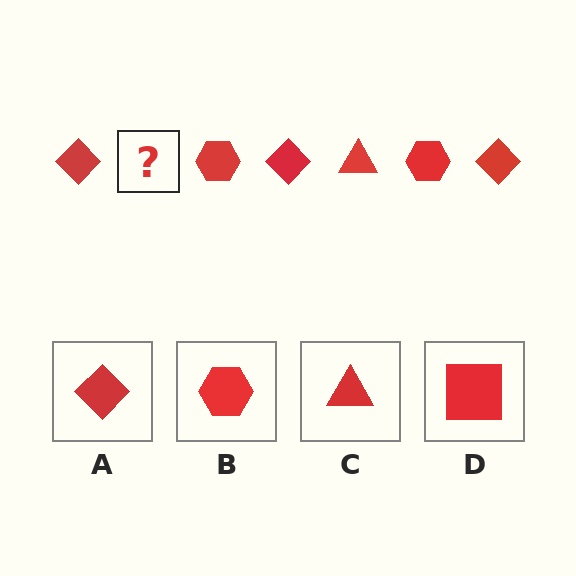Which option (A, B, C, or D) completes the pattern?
C.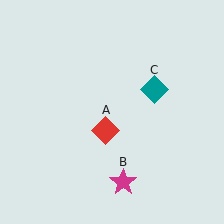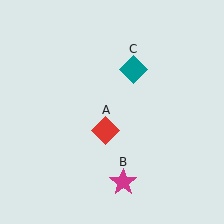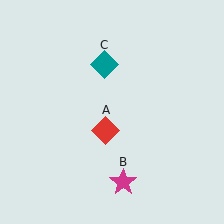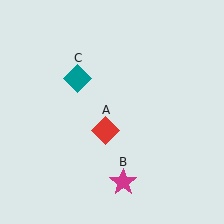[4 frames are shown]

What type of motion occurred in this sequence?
The teal diamond (object C) rotated counterclockwise around the center of the scene.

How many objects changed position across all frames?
1 object changed position: teal diamond (object C).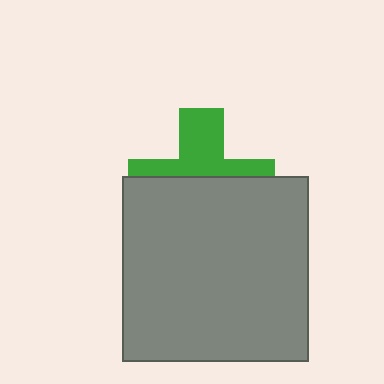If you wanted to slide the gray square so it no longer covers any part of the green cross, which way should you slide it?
Slide it down — that is the most direct way to separate the two shapes.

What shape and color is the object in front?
The object in front is a gray square.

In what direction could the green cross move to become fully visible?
The green cross could move up. That would shift it out from behind the gray square entirely.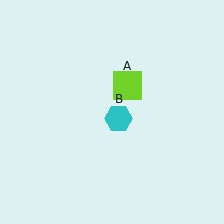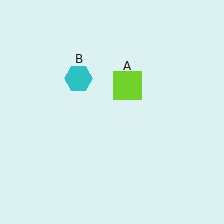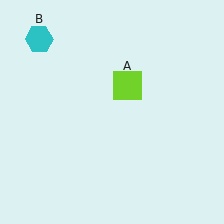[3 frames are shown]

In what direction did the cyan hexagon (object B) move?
The cyan hexagon (object B) moved up and to the left.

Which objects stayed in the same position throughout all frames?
Lime square (object A) remained stationary.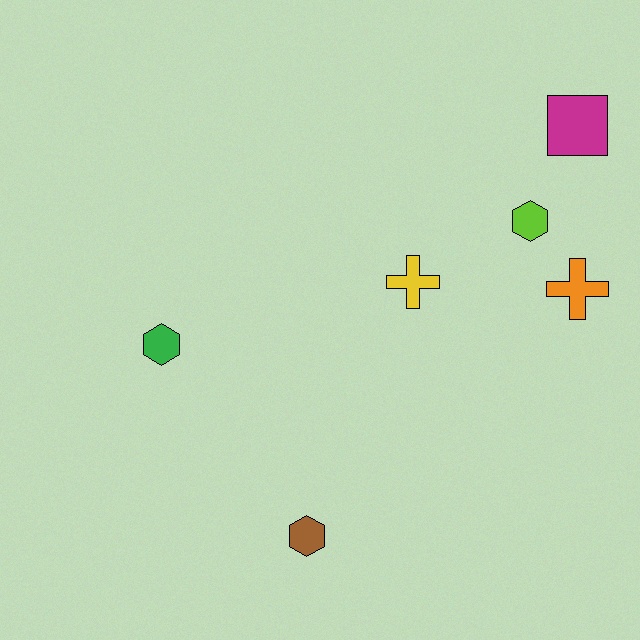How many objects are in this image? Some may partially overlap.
There are 6 objects.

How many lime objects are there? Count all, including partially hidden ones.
There is 1 lime object.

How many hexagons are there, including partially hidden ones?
There are 3 hexagons.